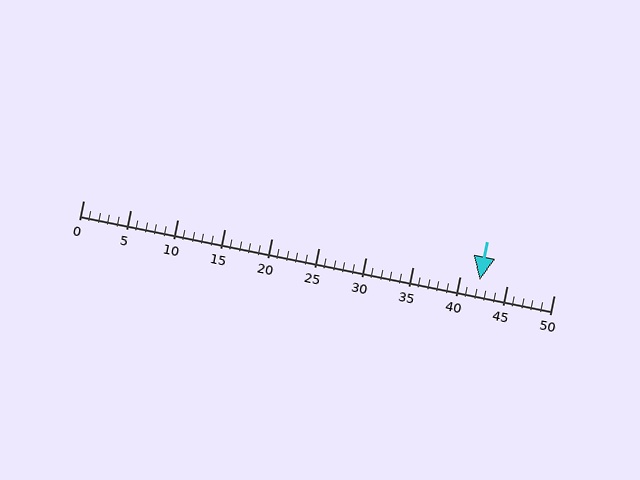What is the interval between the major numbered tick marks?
The major tick marks are spaced 5 units apart.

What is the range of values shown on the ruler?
The ruler shows values from 0 to 50.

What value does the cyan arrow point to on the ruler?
The cyan arrow points to approximately 42.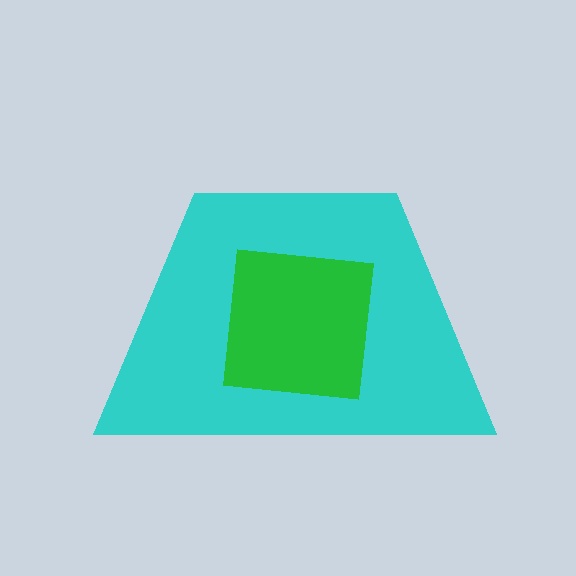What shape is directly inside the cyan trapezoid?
The green square.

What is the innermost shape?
The green square.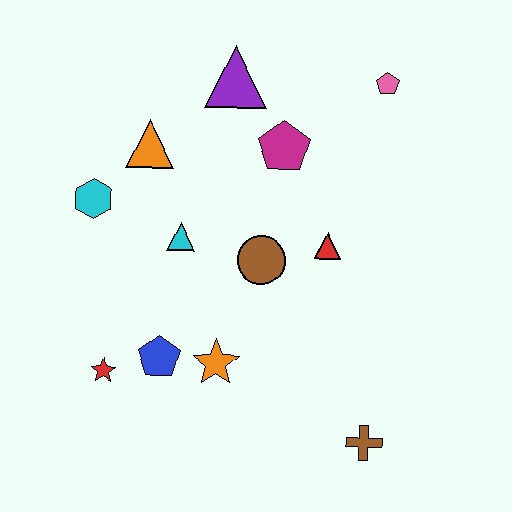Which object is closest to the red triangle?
The brown circle is closest to the red triangle.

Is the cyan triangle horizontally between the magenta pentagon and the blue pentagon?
Yes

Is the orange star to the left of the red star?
No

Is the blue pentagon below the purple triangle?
Yes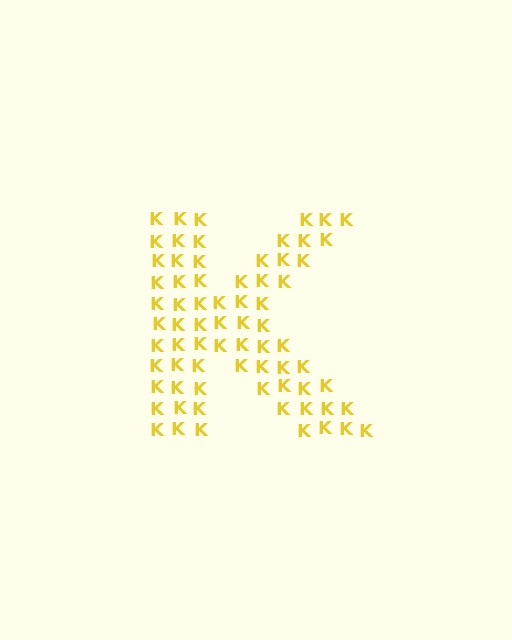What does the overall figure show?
The overall figure shows the letter K.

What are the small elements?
The small elements are letter K's.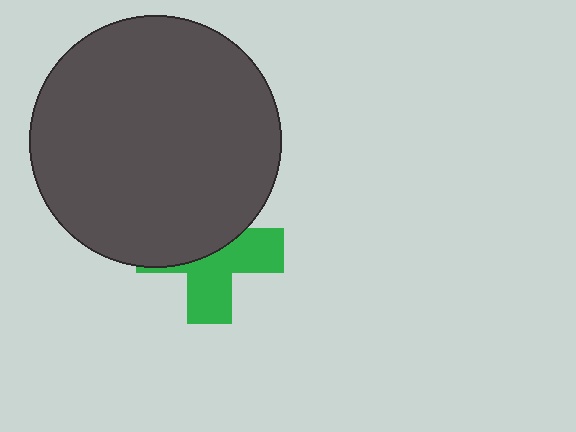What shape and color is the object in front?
The object in front is a dark gray circle.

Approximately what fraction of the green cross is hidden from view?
Roughly 50% of the green cross is hidden behind the dark gray circle.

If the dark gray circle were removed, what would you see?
You would see the complete green cross.